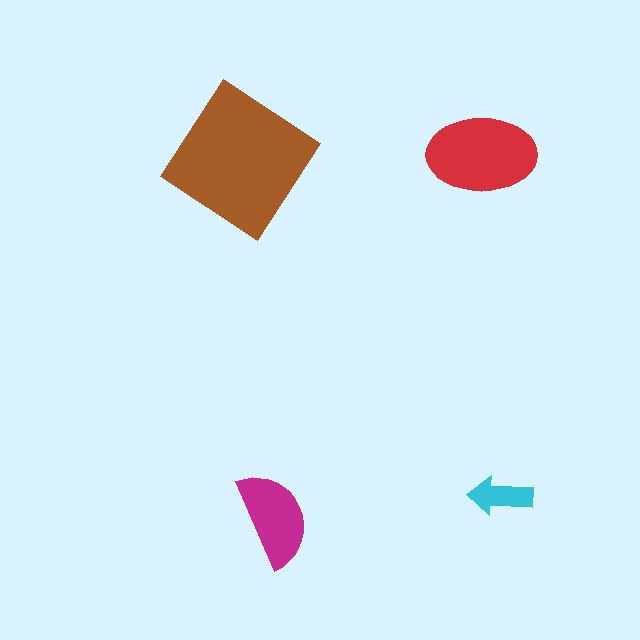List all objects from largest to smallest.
The brown diamond, the red ellipse, the magenta semicircle, the cyan arrow.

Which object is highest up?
The red ellipse is topmost.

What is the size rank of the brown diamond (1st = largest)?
1st.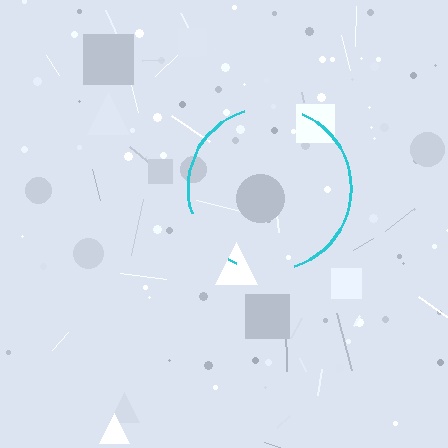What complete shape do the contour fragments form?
The contour fragments form a circle.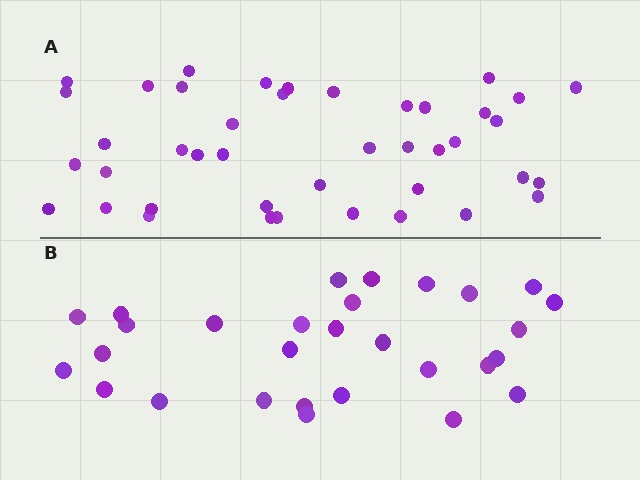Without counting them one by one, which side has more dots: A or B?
Region A (the top region) has more dots.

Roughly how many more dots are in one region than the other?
Region A has approximately 15 more dots than region B.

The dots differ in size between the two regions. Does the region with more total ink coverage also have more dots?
No. Region B has more total ink coverage because its dots are larger, but region A actually contains more individual dots. Total area can be misleading — the number of items is what matters here.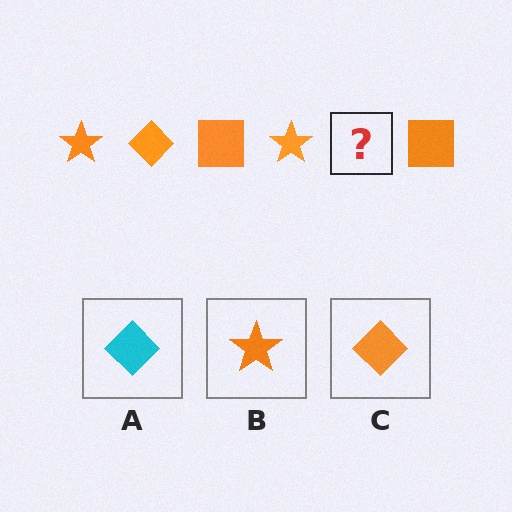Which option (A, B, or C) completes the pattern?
C.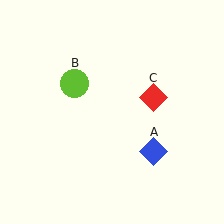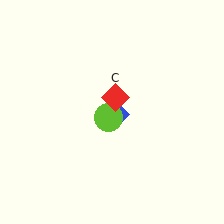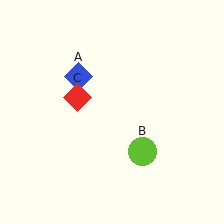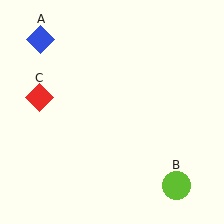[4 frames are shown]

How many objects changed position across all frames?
3 objects changed position: blue diamond (object A), lime circle (object B), red diamond (object C).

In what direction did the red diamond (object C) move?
The red diamond (object C) moved left.